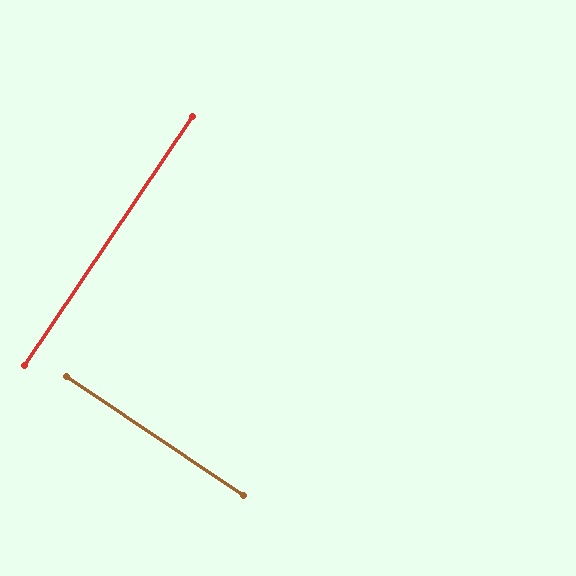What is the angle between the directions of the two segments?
Approximately 90 degrees.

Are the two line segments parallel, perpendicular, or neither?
Perpendicular — they meet at approximately 90°.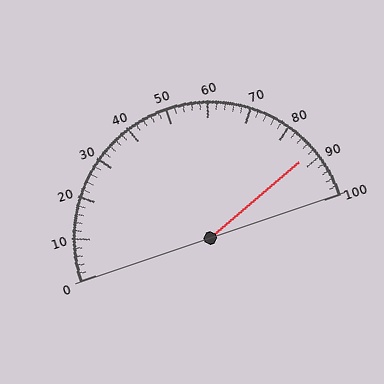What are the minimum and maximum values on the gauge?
The gauge ranges from 0 to 100.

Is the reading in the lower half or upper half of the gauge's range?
The reading is in the upper half of the range (0 to 100).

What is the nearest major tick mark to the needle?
The nearest major tick mark is 90.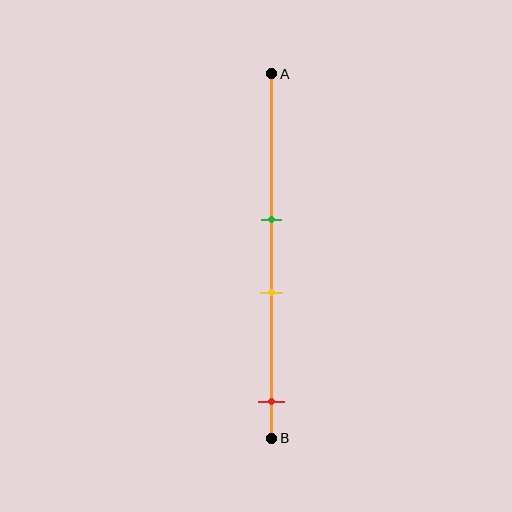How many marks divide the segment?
There are 3 marks dividing the segment.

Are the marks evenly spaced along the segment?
No, the marks are not evenly spaced.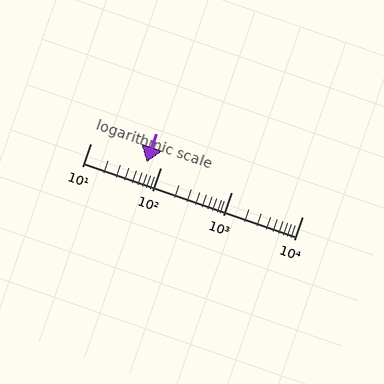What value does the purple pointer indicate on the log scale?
The pointer indicates approximately 62.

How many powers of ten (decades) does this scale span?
The scale spans 3 decades, from 10 to 10000.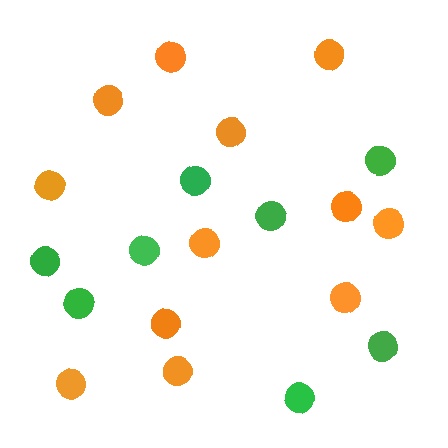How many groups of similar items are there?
There are 2 groups: one group of orange circles (12) and one group of green circles (8).